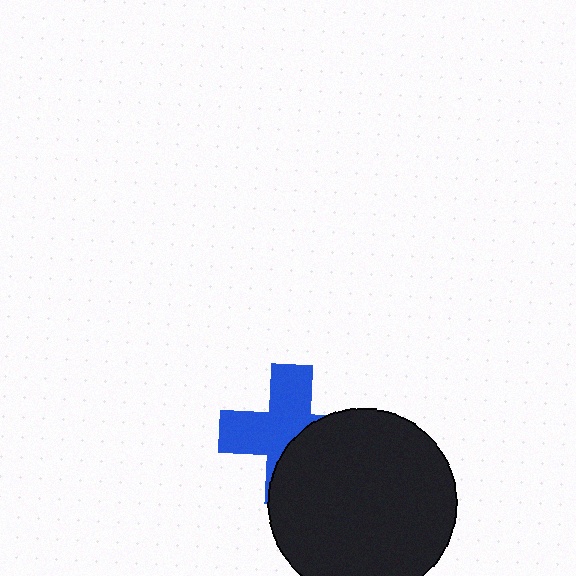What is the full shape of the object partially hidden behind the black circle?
The partially hidden object is a blue cross.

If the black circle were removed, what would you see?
You would see the complete blue cross.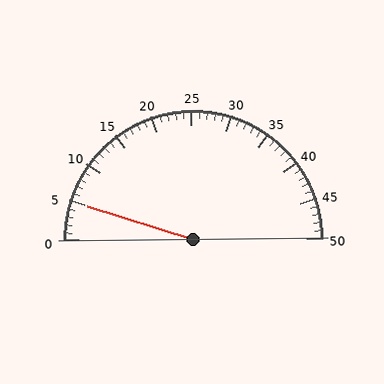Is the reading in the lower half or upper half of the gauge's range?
The reading is in the lower half of the range (0 to 50).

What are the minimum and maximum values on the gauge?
The gauge ranges from 0 to 50.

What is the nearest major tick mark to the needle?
The nearest major tick mark is 5.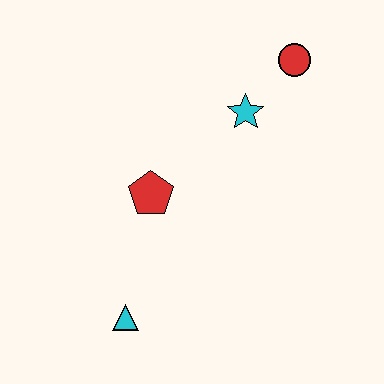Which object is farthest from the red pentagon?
The red circle is farthest from the red pentagon.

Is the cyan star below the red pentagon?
No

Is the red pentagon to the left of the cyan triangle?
No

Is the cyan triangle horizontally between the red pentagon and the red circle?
No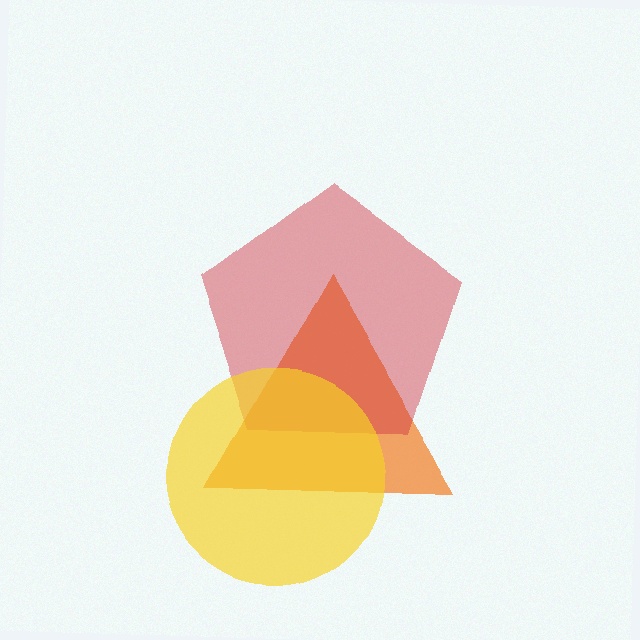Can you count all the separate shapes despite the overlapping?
Yes, there are 3 separate shapes.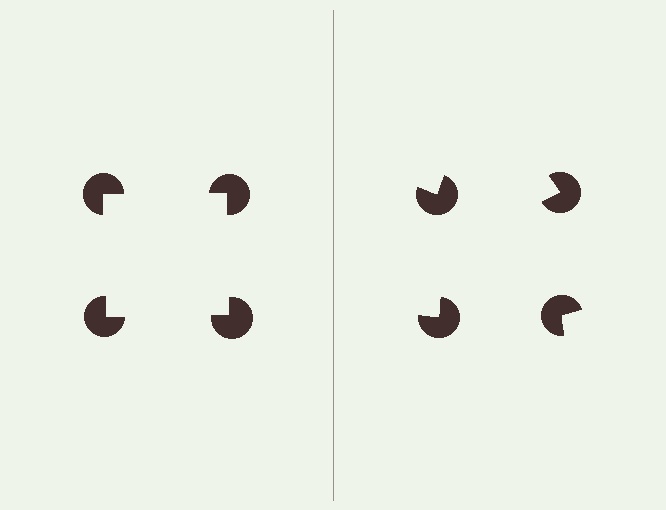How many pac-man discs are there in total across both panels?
8 — 4 on each side.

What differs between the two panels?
The pac-man discs are positioned identically on both sides; only the wedge orientations differ. On the left they align to a square; on the right they are misaligned.